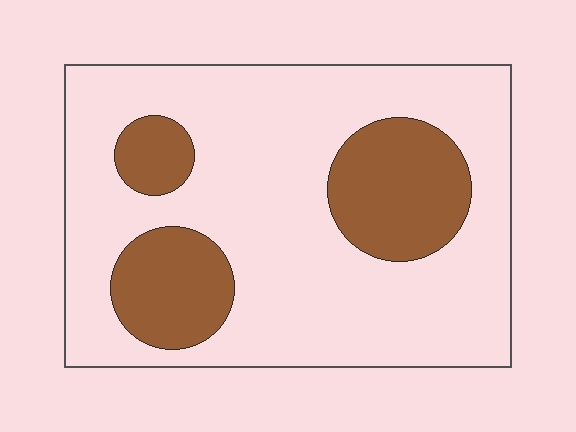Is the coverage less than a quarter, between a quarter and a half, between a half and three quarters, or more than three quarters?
Less than a quarter.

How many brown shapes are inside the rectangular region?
3.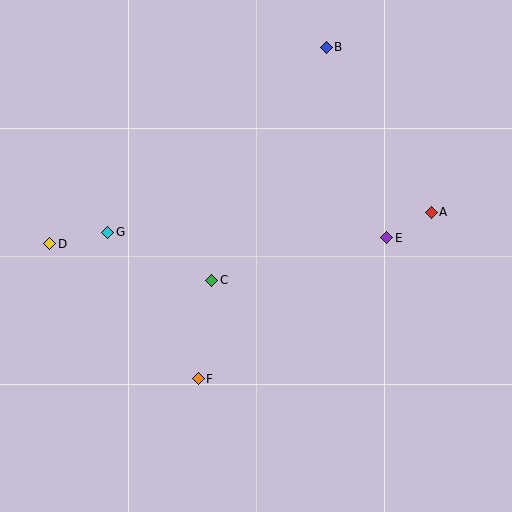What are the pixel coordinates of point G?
Point G is at (108, 232).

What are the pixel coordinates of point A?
Point A is at (431, 212).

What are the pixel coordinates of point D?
Point D is at (50, 244).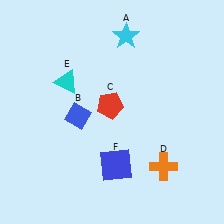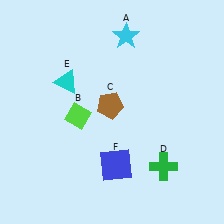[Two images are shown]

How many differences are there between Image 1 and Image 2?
There are 3 differences between the two images.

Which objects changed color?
B changed from blue to lime. C changed from red to brown. D changed from orange to green.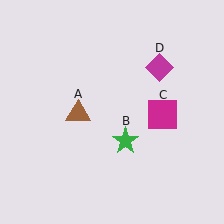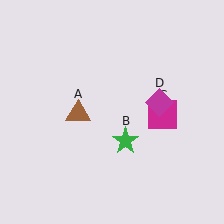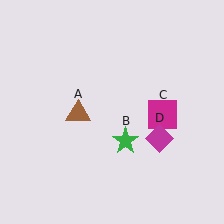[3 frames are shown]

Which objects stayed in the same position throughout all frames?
Brown triangle (object A) and green star (object B) and magenta square (object C) remained stationary.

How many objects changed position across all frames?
1 object changed position: magenta diamond (object D).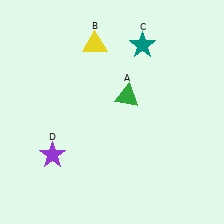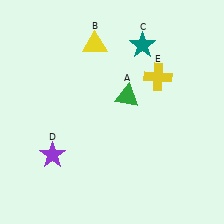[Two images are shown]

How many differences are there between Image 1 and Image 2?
There is 1 difference between the two images.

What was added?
A yellow cross (E) was added in Image 2.